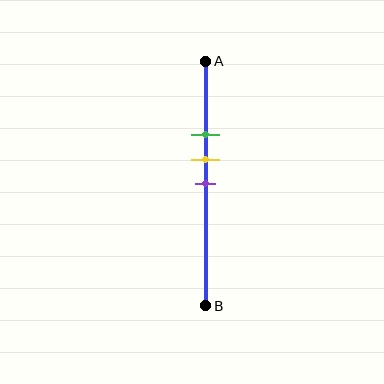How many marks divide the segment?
There are 3 marks dividing the segment.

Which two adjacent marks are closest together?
The yellow and purple marks are the closest adjacent pair.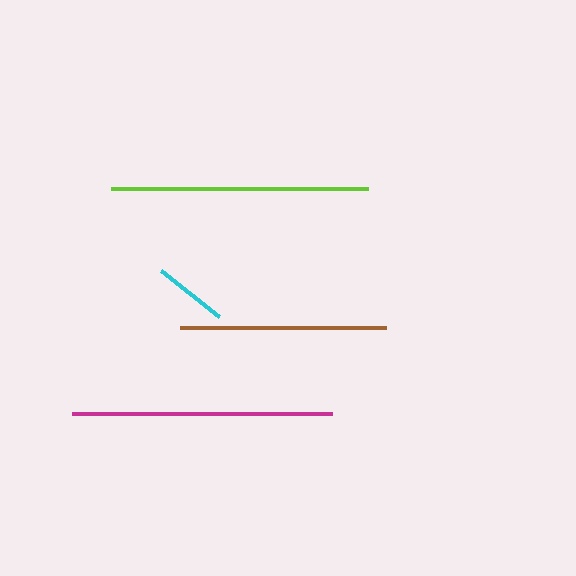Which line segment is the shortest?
The cyan line is the shortest at approximately 74 pixels.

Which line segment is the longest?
The magenta line is the longest at approximately 260 pixels.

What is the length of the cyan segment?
The cyan segment is approximately 74 pixels long.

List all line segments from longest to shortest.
From longest to shortest: magenta, lime, brown, cyan.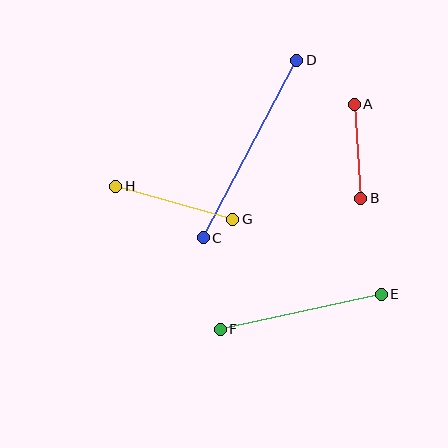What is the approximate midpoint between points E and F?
The midpoint is at approximately (301, 312) pixels.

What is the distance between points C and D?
The distance is approximately 201 pixels.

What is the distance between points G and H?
The distance is approximately 121 pixels.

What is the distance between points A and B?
The distance is approximately 94 pixels.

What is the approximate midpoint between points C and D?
The midpoint is at approximately (250, 149) pixels.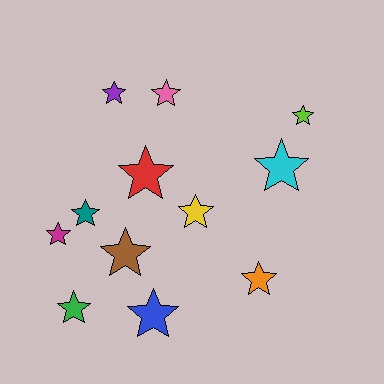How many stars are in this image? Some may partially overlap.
There are 12 stars.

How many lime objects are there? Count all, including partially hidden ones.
There is 1 lime object.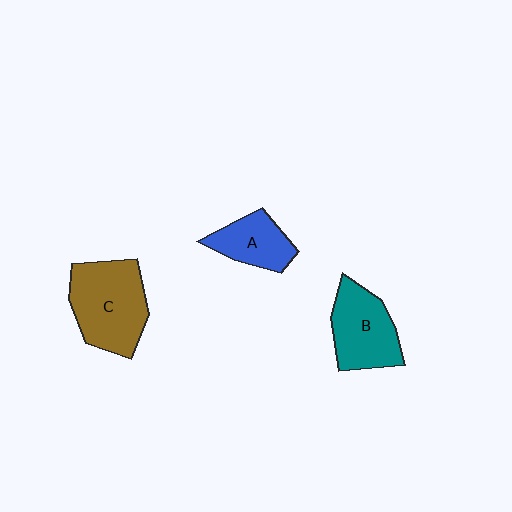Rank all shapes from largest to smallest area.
From largest to smallest: C (brown), B (teal), A (blue).